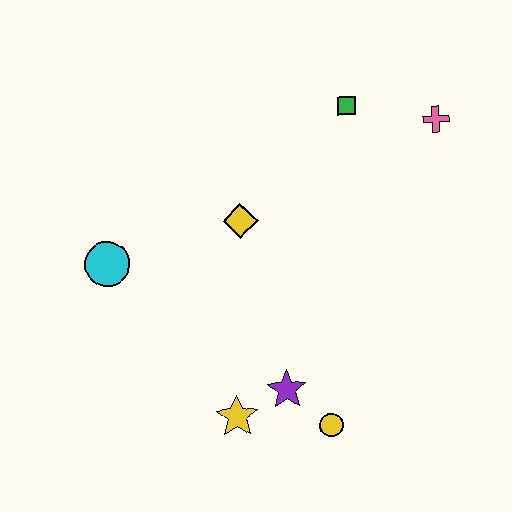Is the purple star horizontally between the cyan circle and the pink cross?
Yes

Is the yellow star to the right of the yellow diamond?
No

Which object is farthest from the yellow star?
The pink cross is farthest from the yellow star.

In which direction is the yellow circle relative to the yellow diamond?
The yellow circle is below the yellow diamond.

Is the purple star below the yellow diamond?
Yes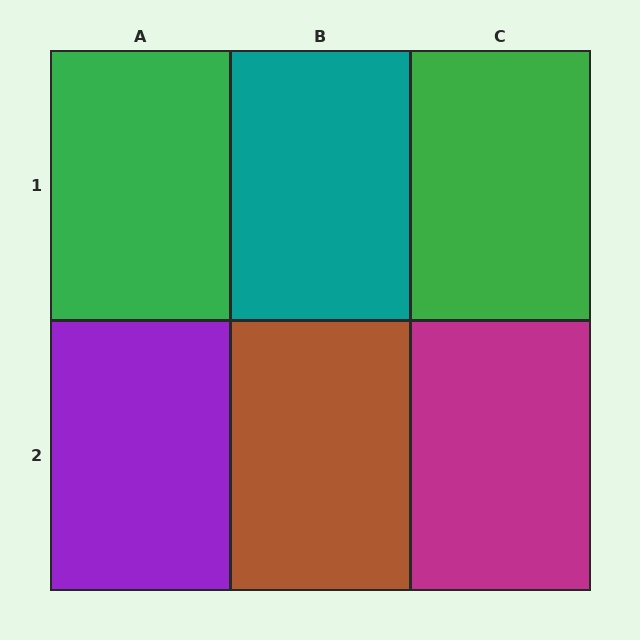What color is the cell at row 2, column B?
Brown.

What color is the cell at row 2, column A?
Purple.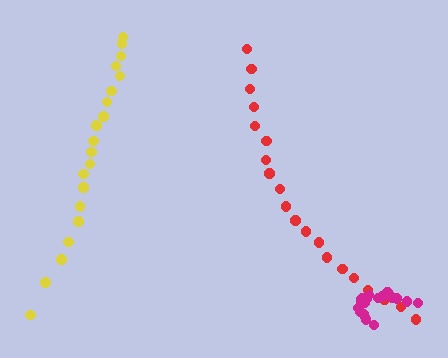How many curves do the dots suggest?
There are 3 distinct paths.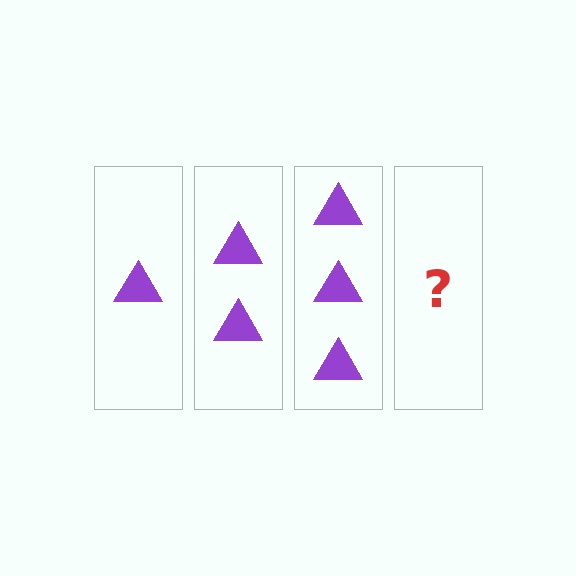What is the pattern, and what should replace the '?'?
The pattern is that each step adds one more triangle. The '?' should be 4 triangles.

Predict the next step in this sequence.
The next step is 4 triangles.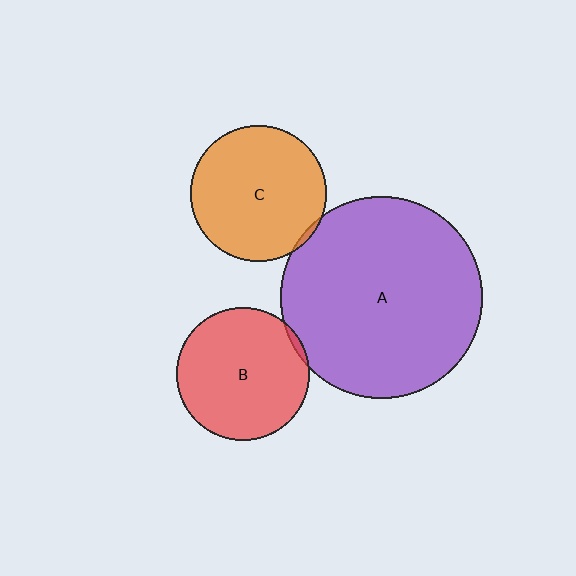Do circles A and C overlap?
Yes.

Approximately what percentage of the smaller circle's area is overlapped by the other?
Approximately 5%.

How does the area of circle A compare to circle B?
Approximately 2.3 times.